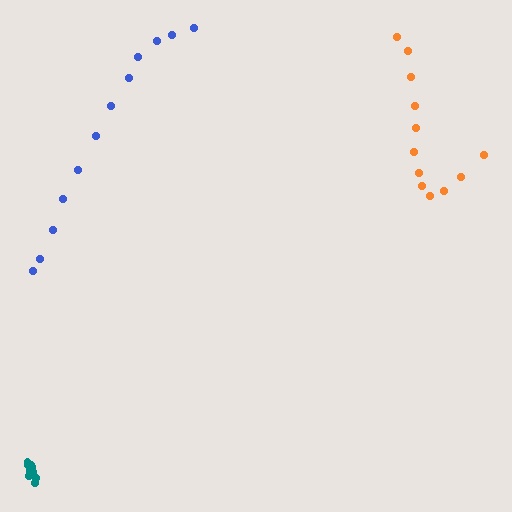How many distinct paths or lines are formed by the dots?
There are 3 distinct paths.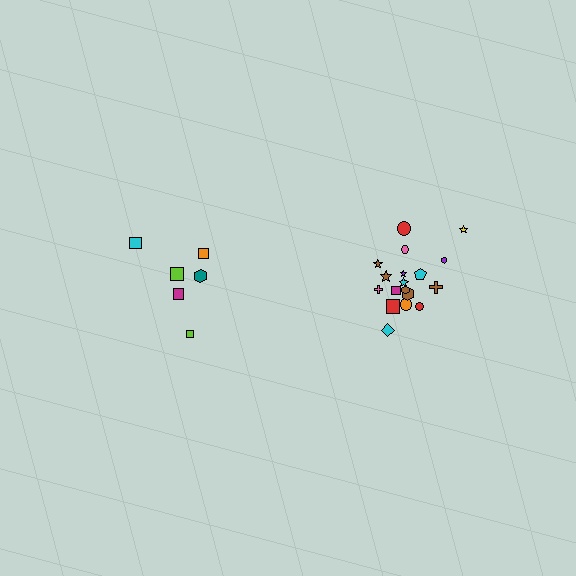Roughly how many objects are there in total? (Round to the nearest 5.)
Roughly 25 objects in total.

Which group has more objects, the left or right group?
The right group.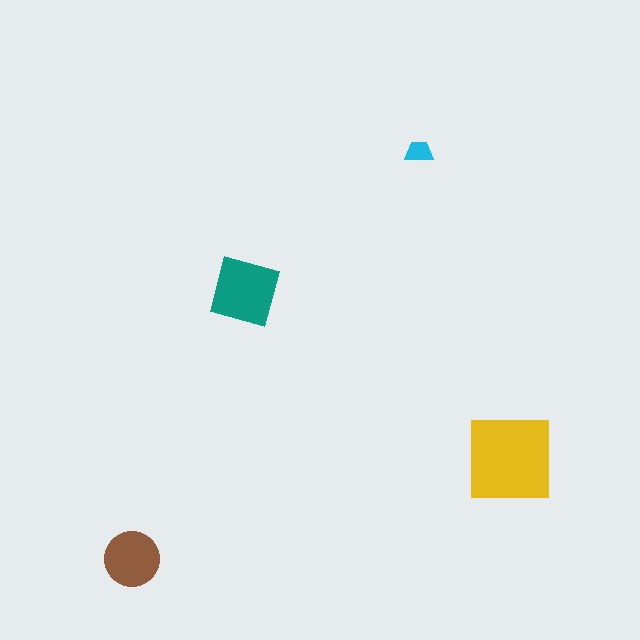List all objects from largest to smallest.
The yellow square, the teal diamond, the brown circle, the cyan trapezoid.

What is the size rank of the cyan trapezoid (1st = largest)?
4th.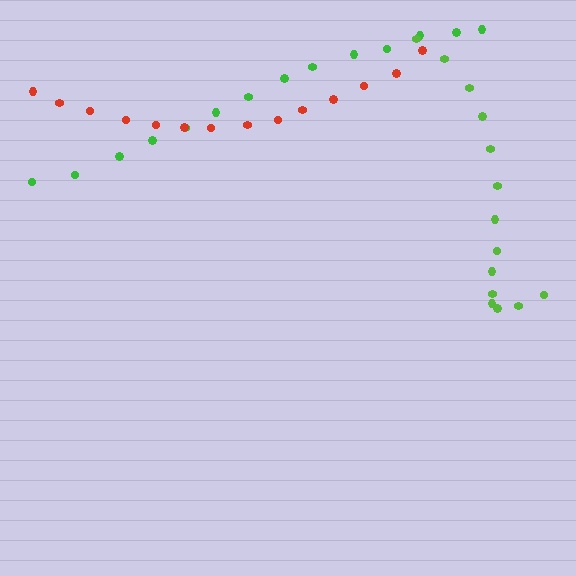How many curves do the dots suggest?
There are 3 distinct paths.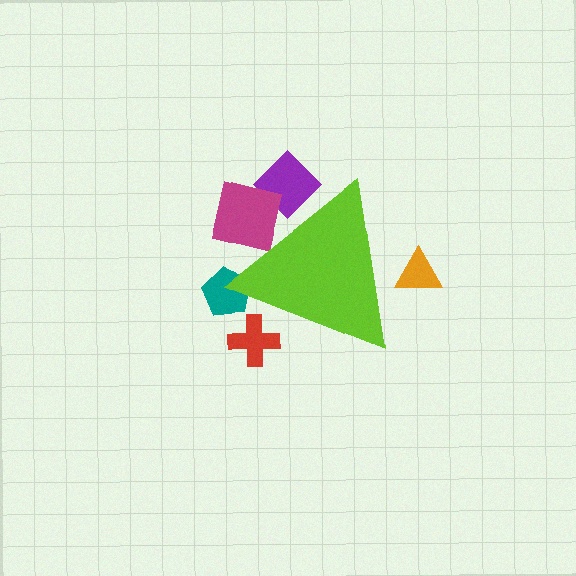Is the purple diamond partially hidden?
Yes, the purple diamond is partially hidden behind the lime triangle.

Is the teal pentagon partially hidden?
Yes, the teal pentagon is partially hidden behind the lime triangle.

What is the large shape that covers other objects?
A lime triangle.